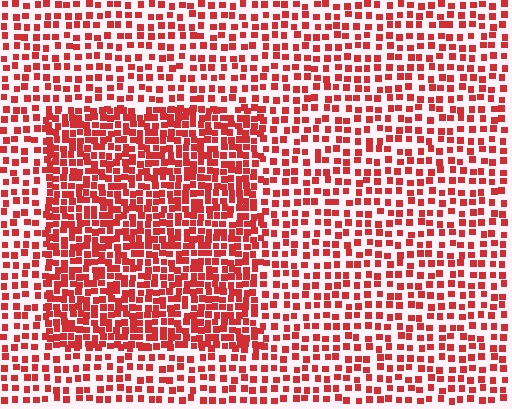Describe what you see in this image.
The image contains small red elements arranged at two different densities. A rectangle-shaped region is visible where the elements are more densely packed than the surrounding area.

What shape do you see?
I see a rectangle.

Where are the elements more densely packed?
The elements are more densely packed inside the rectangle boundary.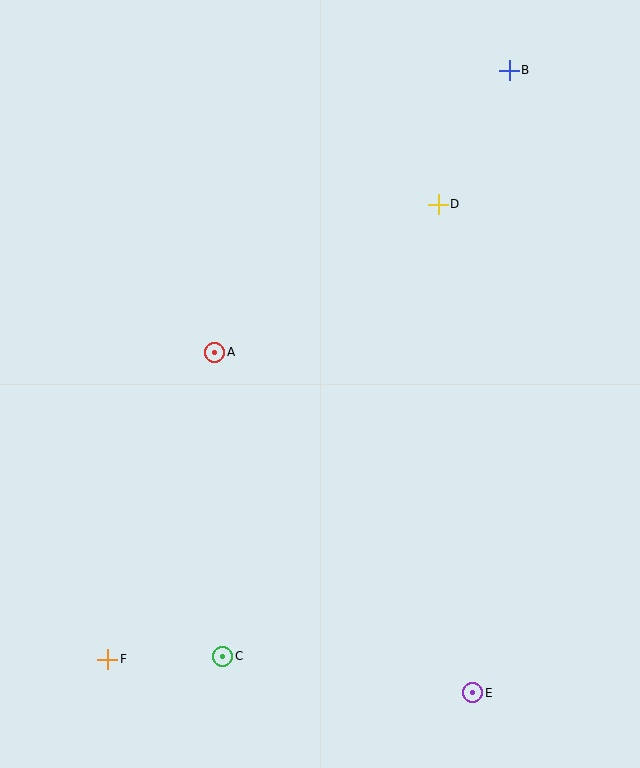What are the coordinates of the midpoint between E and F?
The midpoint between E and F is at (290, 676).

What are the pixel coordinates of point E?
Point E is at (473, 693).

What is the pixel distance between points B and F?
The distance between B and F is 713 pixels.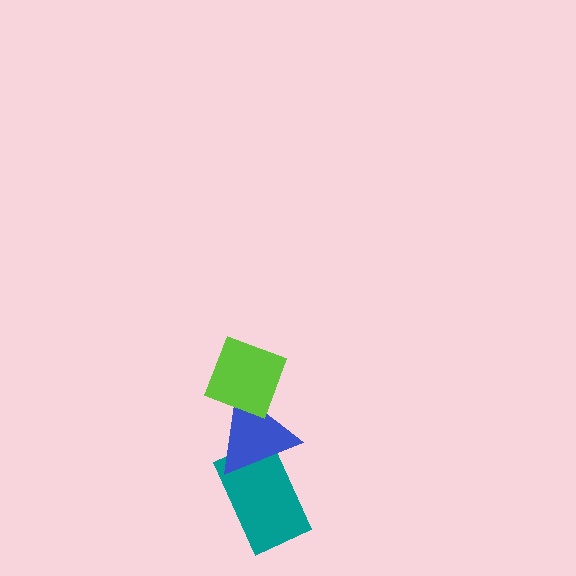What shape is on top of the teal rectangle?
The blue triangle is on top of the teal rectangle.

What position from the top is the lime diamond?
The lime diamond is 1st from the top.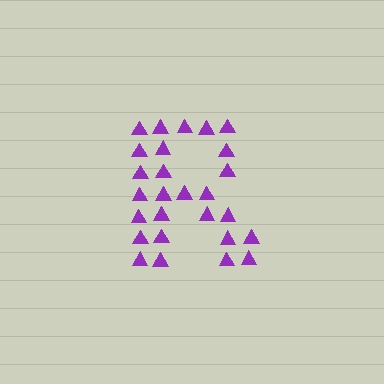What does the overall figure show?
The overall figure shows the letter R.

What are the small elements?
The small elements are triangles.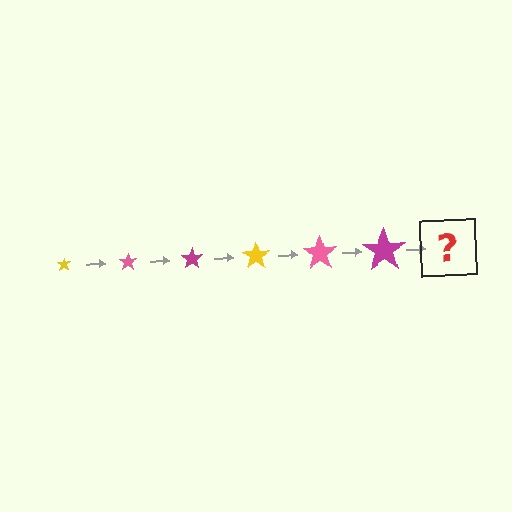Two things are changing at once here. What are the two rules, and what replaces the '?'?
The two rules are that the star grows larger each step and the color cycles through yellow, pink, and magenta. The '?' should be a yellow star, larger than the previous one.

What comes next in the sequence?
The next element should be a yellow star, larger than the previous one.